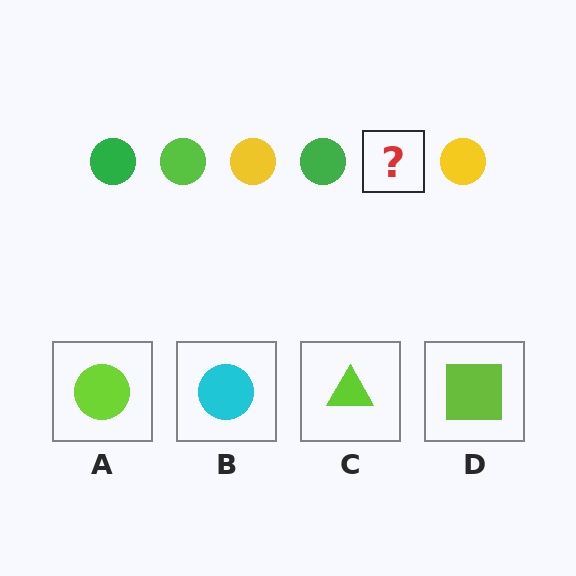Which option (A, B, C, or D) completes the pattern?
A.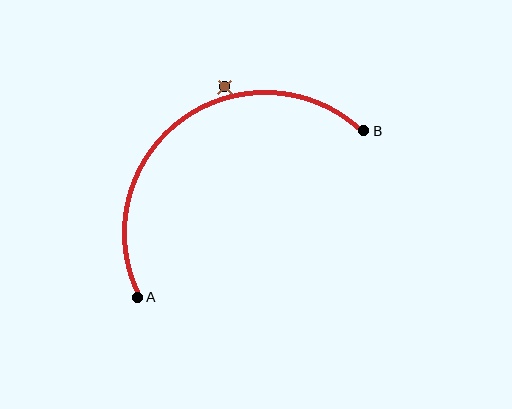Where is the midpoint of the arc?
The arc midpoint is the point on the curve farthest from the straight line joining A and B. It sits above and to the left of that line.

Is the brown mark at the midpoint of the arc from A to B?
No — the brown mark does not lie on the arc at all. It sits slightly outside the curve.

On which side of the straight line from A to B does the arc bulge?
The arc bulges above and to the left of the straight line connecting A and B.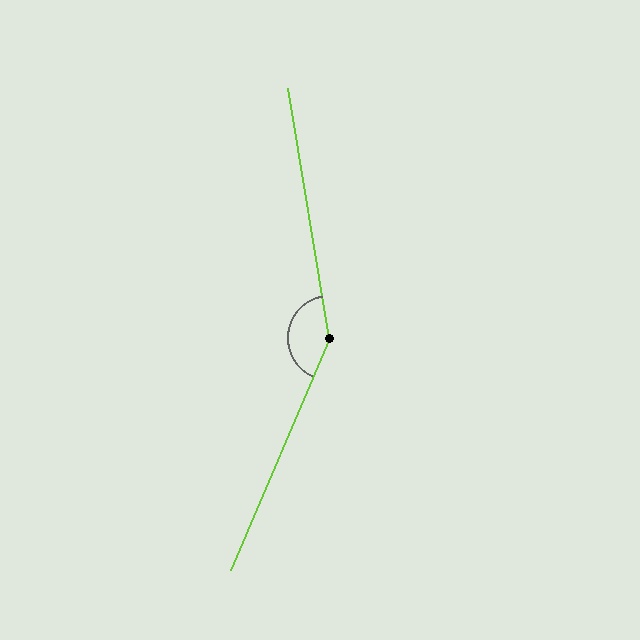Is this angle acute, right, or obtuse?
It is obtuse.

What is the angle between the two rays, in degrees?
Approximately 148 degrees.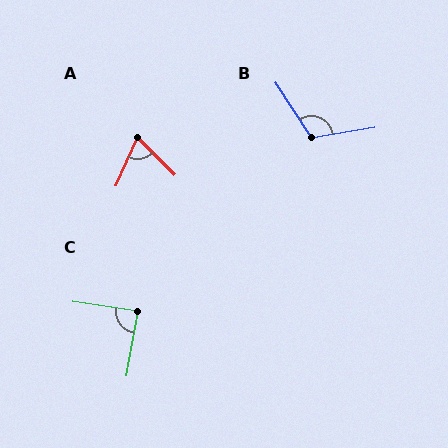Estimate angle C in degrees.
Approximately 88 degrees.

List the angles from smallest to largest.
A (68°), C (88°), B (114°).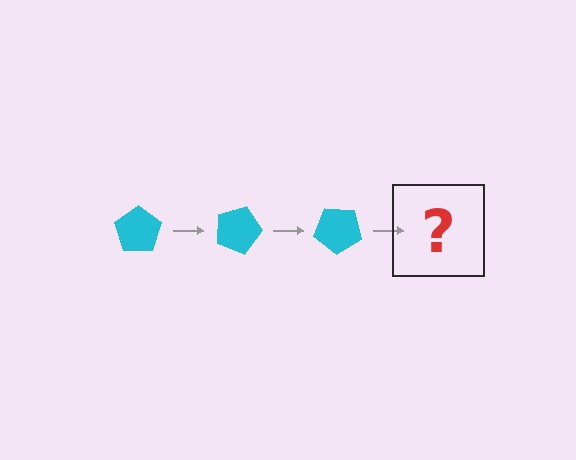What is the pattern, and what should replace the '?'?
The pattern is that the pentagon rotates 20 degrees each step. The '?' should be a cyan pentagon rotated 60 degrees.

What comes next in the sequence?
The next element should be a cyan pentagon rotated 60 degrees.